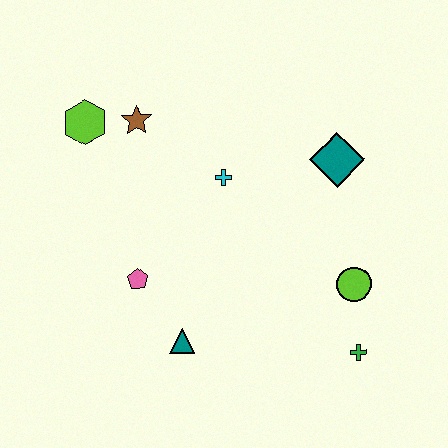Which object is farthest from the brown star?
The green cross is farthest from the brown star.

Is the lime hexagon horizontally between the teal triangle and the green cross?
No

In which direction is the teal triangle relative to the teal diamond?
The teal triangle is below the teal diamond.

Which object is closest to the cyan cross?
The brown star is closest to the cyan cross.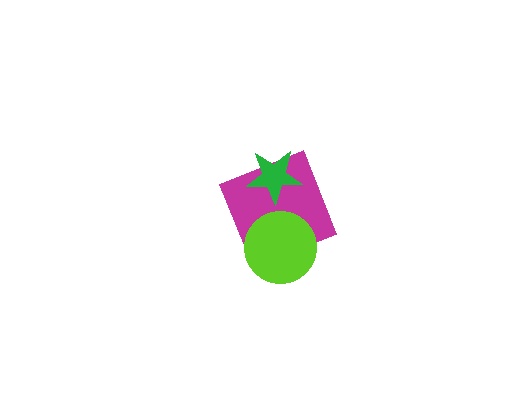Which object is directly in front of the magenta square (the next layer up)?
The green star is directly in front of the magenta square.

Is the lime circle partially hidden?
No, no other shape covers it.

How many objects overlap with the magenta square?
2 objects overlap with the magenta square.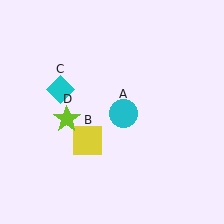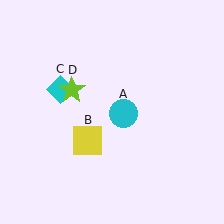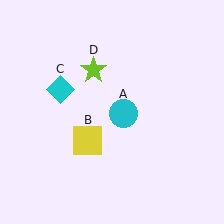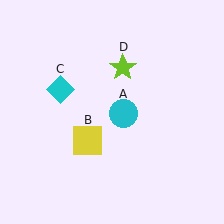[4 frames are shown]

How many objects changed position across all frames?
1 object changed position: lime star (object D).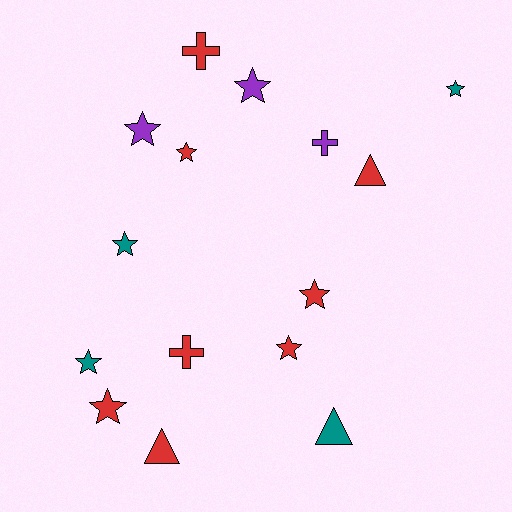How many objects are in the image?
There are 15 objects.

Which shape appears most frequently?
Star, with 9 objects.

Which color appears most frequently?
Red, with 8 objects.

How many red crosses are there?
There are 2 red crosses.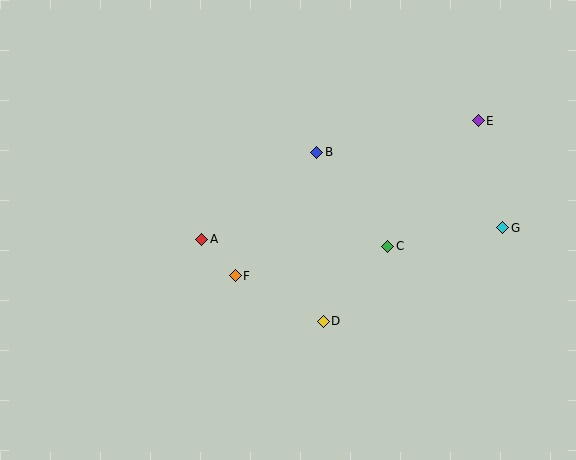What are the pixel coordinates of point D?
Point D is at (323, 321).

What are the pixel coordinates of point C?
Point C is at (388, 246).